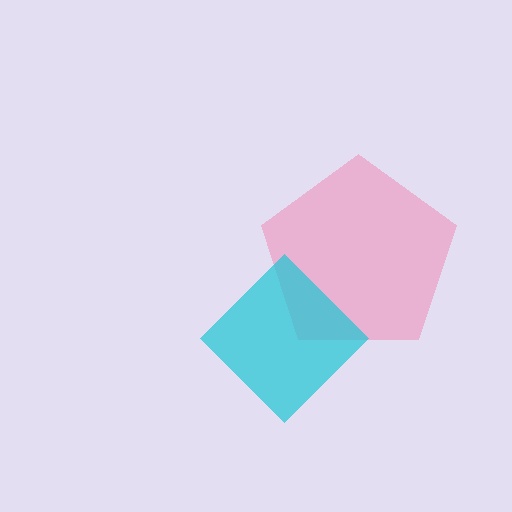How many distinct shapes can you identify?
There are 2 distinct shapes: a pink pentagon, a cyan diamond.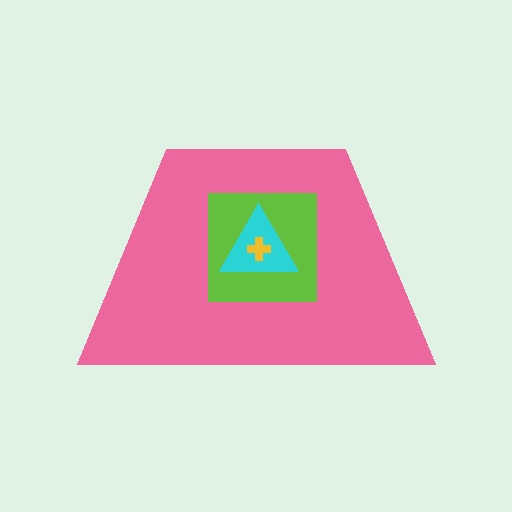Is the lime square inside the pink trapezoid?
Yes.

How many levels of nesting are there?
4.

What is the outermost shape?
The pink trapezoid.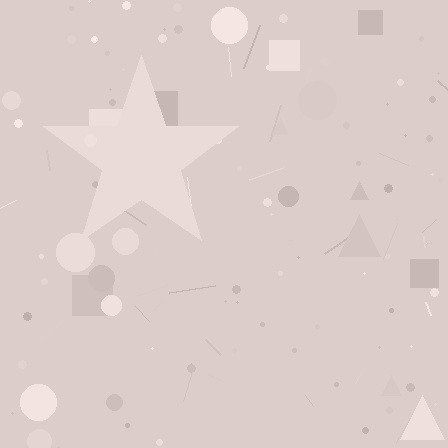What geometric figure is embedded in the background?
A star is embedded in the background.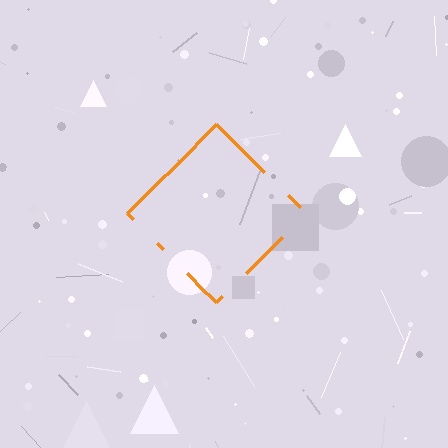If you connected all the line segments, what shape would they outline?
They would outline a diamond.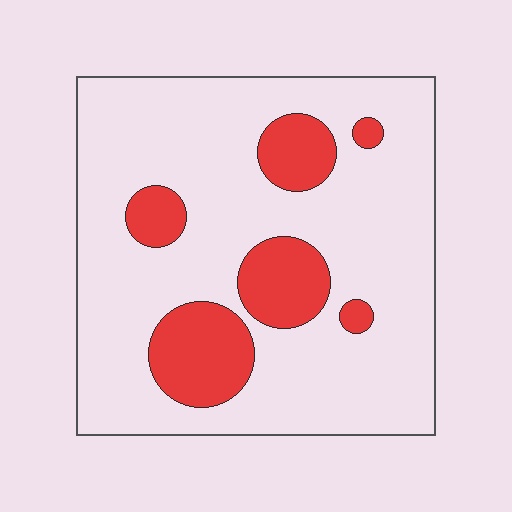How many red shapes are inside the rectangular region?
6.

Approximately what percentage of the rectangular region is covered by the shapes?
Approximately 20%.